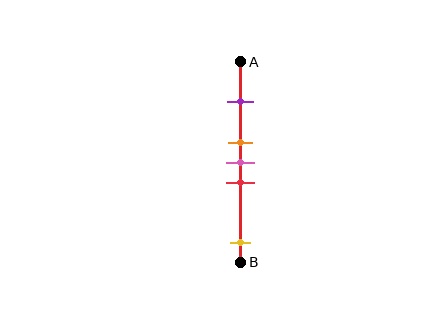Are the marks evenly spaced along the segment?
No, the marks are not evenly spaced.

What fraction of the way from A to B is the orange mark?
The orange mark is approximately 40% (0.4) of the way from A to B.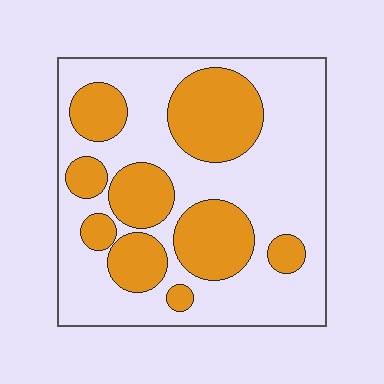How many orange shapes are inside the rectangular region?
9.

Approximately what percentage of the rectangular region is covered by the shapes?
Approximately 35%.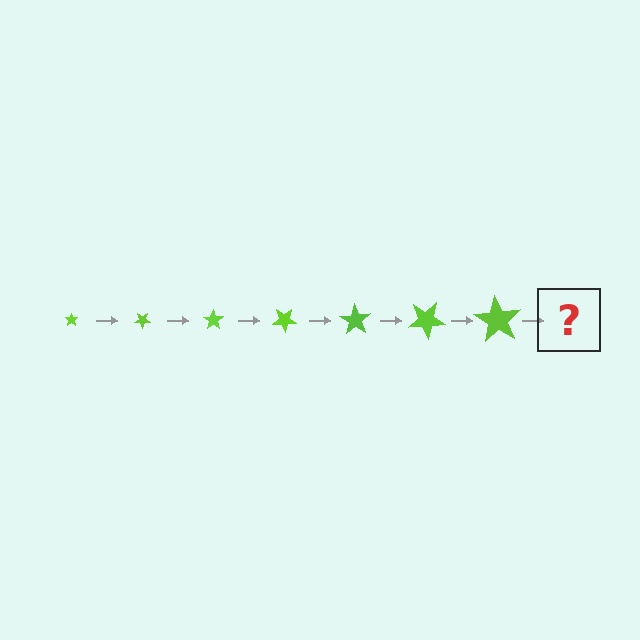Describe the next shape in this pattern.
It should be a star, larger than the previous one and rotated 245 degrees from the start.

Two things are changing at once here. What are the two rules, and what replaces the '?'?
The two rules are that the star grows larger each step and it rotates 35 degrees each step. The '?' should be a star, larger than the previous one and rotated 245 degrees from the start.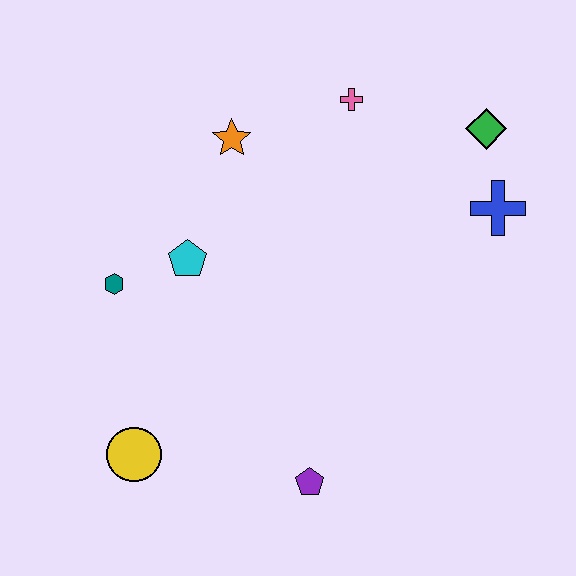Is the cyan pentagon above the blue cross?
No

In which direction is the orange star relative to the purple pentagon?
The orange star is above the purple pentagon.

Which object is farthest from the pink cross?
The yellow circle is farthest from the pink cross.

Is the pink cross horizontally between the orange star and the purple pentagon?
No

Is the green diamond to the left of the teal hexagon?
No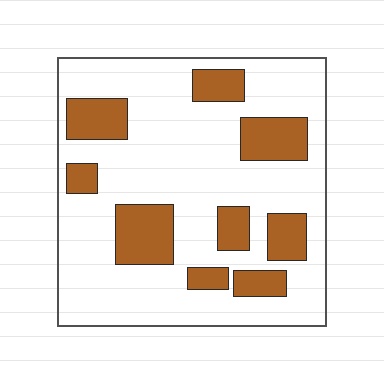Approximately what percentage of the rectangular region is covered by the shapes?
Approximately 25%.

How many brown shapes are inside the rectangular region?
9.